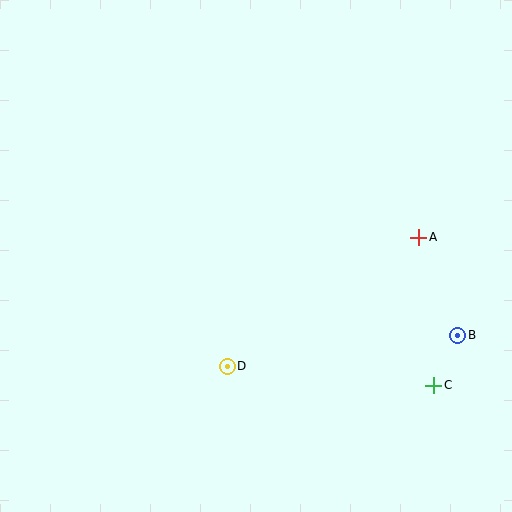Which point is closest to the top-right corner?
Point A is closest to the top-right corner.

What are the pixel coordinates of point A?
Point A is at (419, 237).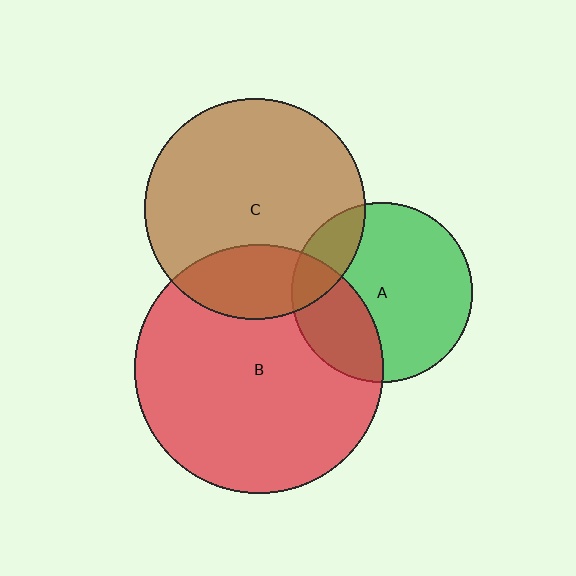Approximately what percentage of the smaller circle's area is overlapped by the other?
Approximately 15%.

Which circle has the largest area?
Circle B (red).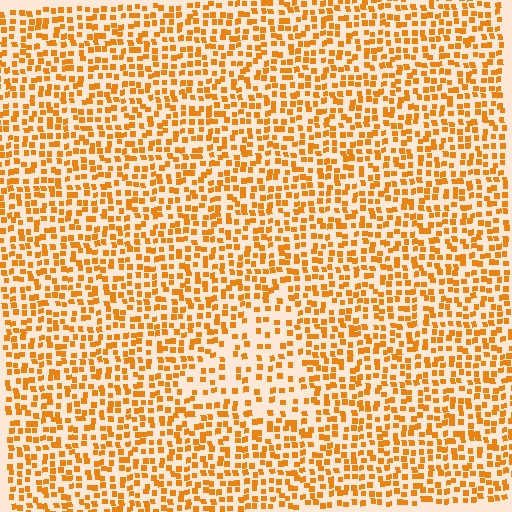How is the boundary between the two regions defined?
The boundary is defined by a change in element density (approximately 1.8x ratio). All elements are the same color, size, and shape.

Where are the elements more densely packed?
The elements are more densely packed outside the triangle boundary.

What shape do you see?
I see a triangle.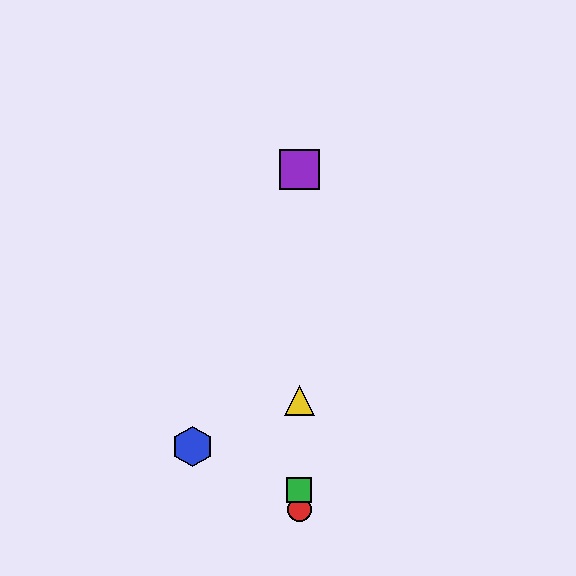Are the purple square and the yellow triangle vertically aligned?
Yes, both are at x≈299.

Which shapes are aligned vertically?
The red circle, the green square, the yellow triangle, the purple square are aligned vertically.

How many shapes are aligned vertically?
4 shapes (the red circle, the green square, the yellow triangle, the purple square) are aligned vertically.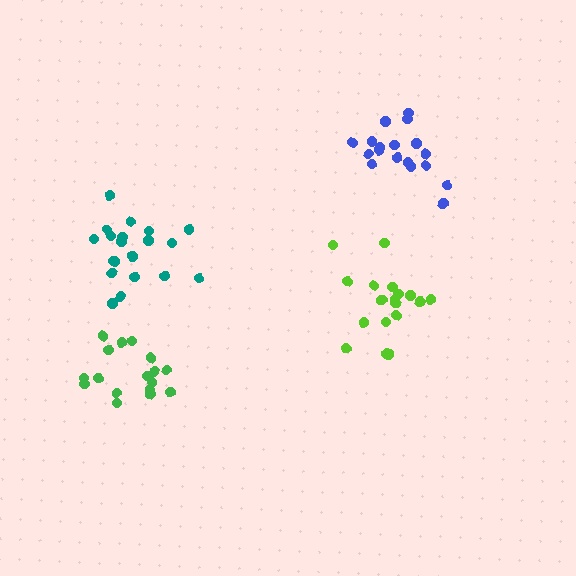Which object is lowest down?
The green cluster is bottommost.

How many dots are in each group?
Group 1: 17 dots, Group 2: 20 dots, Group 3: 19 dots, Group 4: 18 dots (74 total).